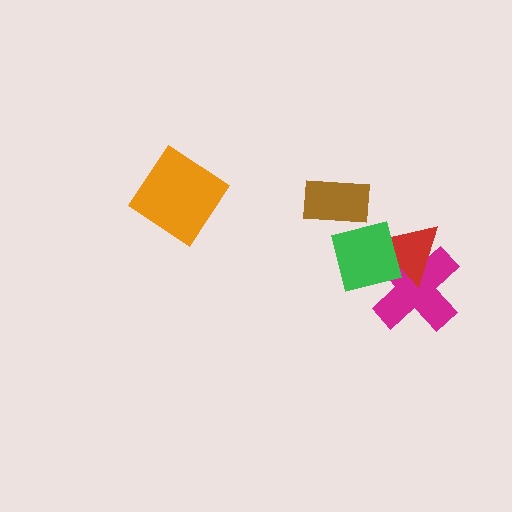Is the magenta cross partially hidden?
Yes, it is partially covered by another shape.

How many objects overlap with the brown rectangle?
1 object overlaps with the brown rectangle.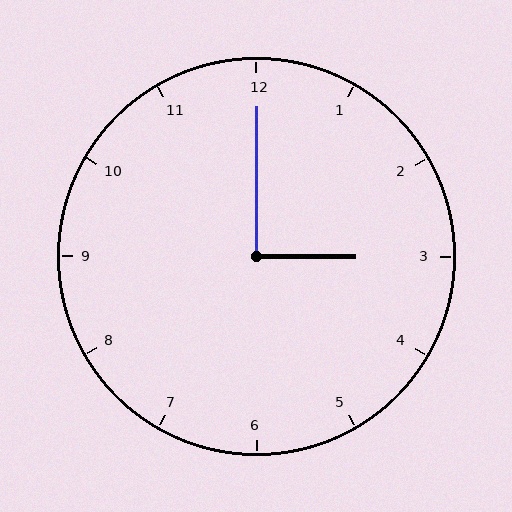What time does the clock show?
3:00.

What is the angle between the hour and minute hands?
Approximately 90 degrees.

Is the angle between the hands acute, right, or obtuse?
It is right.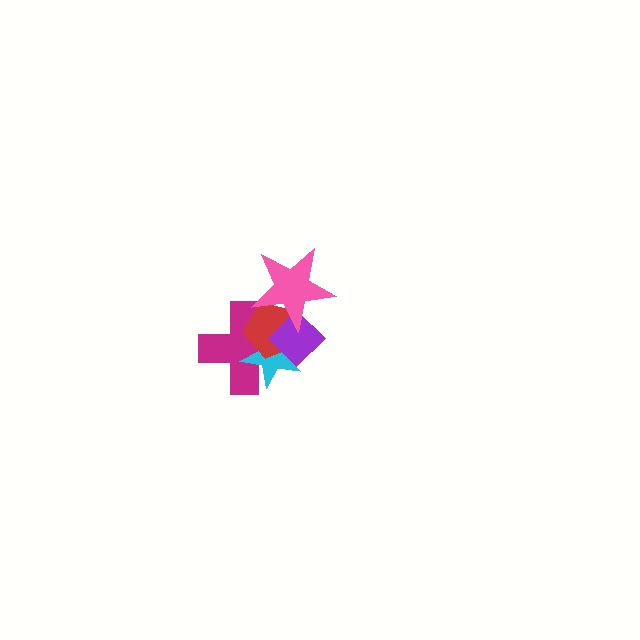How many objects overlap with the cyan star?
3 objects overlap with the cyan star.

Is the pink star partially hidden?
No, no other shape covers it.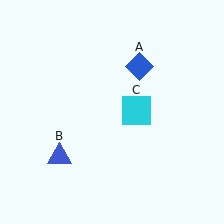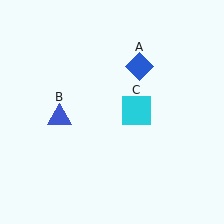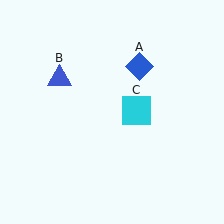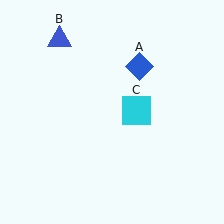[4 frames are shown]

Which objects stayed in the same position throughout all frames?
Blue diamond (object A) and cyan square (object C) remained stationary.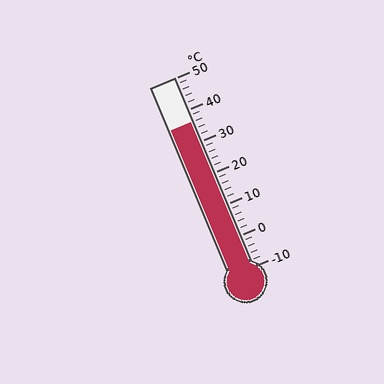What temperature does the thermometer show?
The thermometer shows approximately 36°C.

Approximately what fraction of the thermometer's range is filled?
The thermometer is filled to approximately 75% of its range.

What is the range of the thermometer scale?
The thermometer scale ranges from -10°C to 50°C.